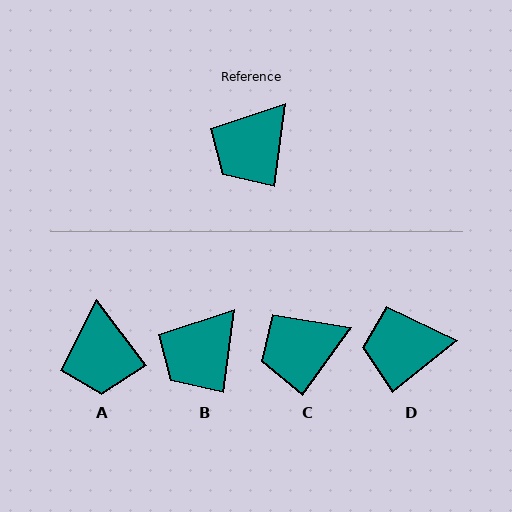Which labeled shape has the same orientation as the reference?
B.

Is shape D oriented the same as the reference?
No, it is off by about 44 degrees.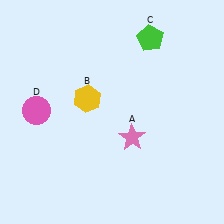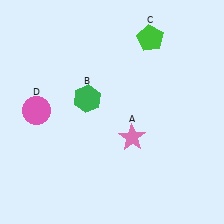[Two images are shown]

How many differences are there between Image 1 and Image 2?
There is 1 difference between the two images.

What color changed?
The hexagon (B) changed from yellow in Image 1 to green in Image 2.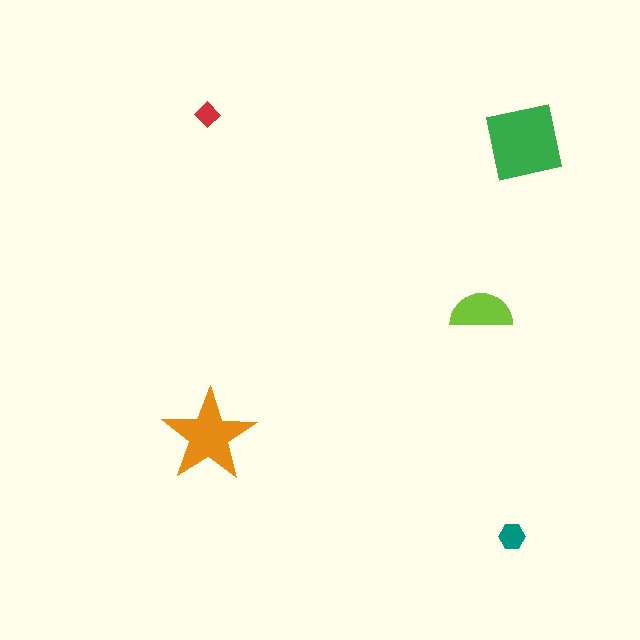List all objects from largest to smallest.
The green square, the orange star, the lime semicircle, the teal hexagon, the red diamond.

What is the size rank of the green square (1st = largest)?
1st.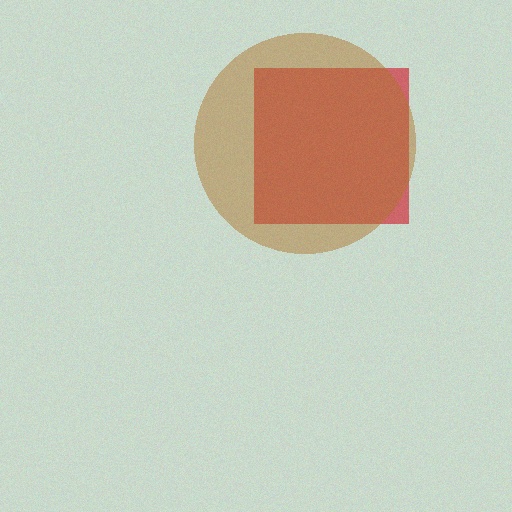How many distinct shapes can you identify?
There are 2 distinct shapes: a red square, a brown circle.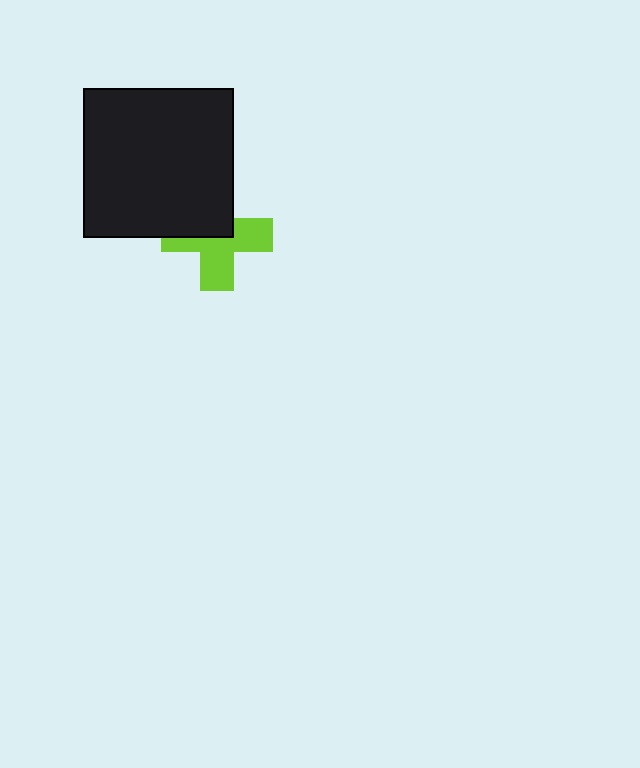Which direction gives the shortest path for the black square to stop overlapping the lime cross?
Moving toward the upper-left gives the shortest separation.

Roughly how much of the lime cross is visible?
About half of it is visible (roughly 58%).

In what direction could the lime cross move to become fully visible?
The lime cross could move toward the lower-right. That would shift it out from behind the black square entirely.